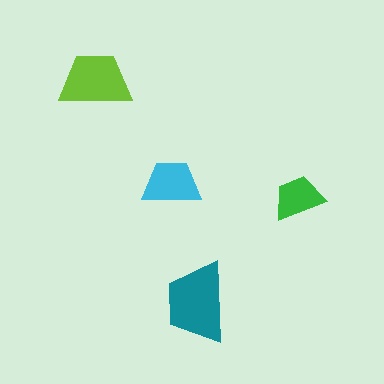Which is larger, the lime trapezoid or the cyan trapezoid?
The lime one.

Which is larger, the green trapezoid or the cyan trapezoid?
The cyan one.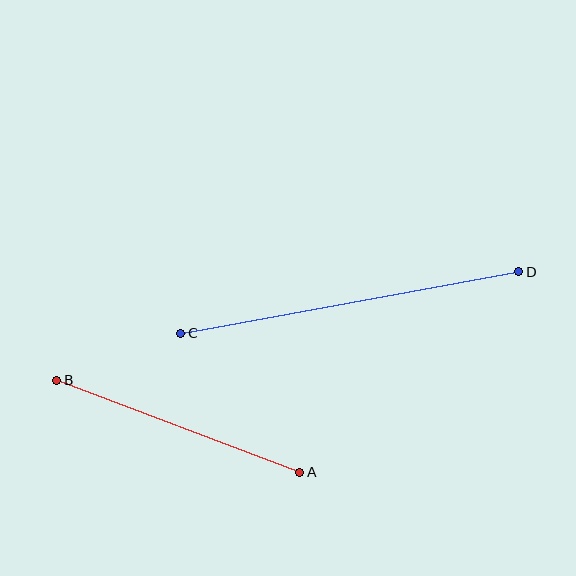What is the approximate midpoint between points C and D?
The midpoint is at approximately (350, 303) pixels.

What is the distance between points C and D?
The distance is approximately 344 pixels.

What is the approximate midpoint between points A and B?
The midpoint is at approximately (178, 426) pixels.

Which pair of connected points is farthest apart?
Points C and D are farthest apart.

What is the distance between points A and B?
The distance is approximately 260 pixels.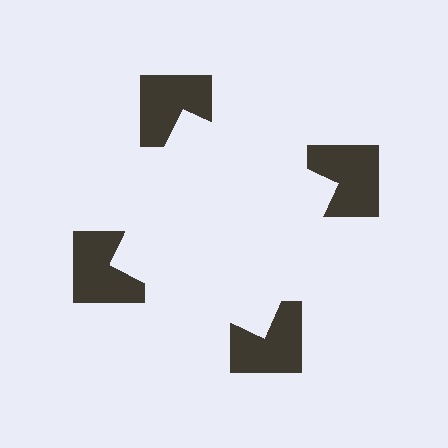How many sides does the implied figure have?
4 sides.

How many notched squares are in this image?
There are 4 — one at each vertex of the illusory square.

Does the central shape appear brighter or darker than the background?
It typically appears slightly brighter than the background, even though no actual brightness change is drawn.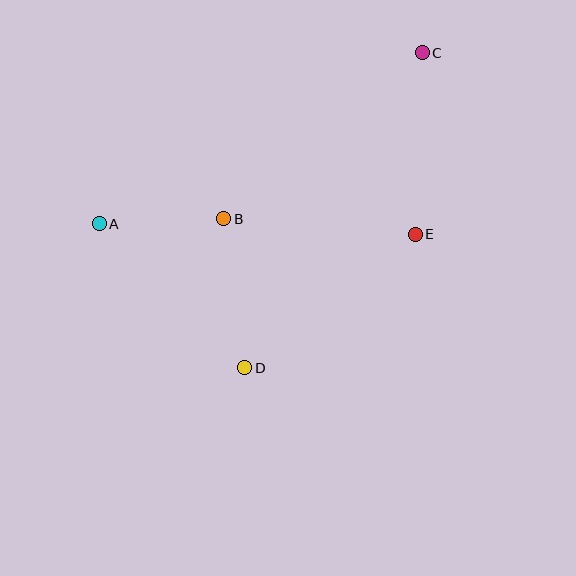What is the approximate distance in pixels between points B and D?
The distance between B and D is approximately 151 pixels.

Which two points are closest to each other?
Points A and B are closest to each other.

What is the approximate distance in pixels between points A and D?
The distance between A and D is approximately 205 pixels.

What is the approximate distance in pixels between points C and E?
The distance between C and E is approximately 182 pixels.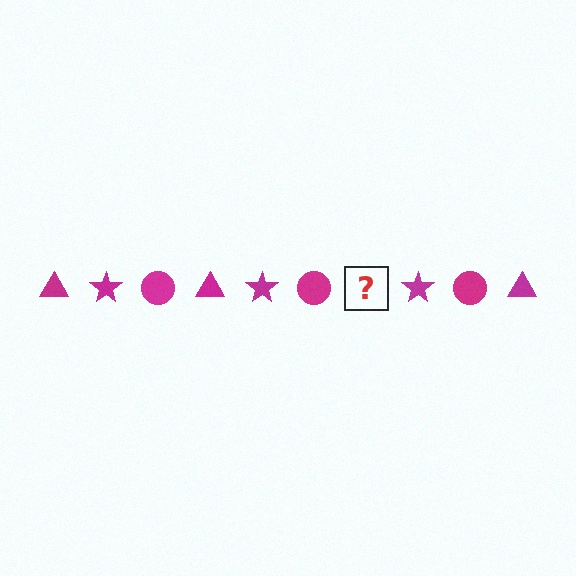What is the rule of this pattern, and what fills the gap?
The rule is that the pattern cycles through triangle, star, circle shapes in magenta. The gap should be filled with a magenta triangle.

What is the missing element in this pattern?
The missing element is a magenta triangle.